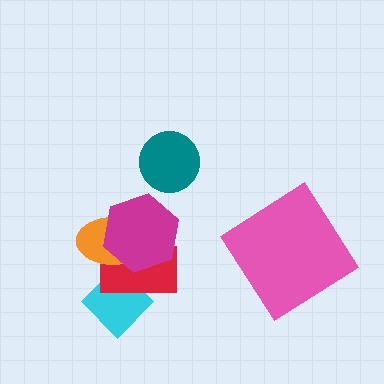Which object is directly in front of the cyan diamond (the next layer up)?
The red rectangle is directly in front of the cyan diamond.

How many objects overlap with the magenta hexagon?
2 objects overlap with the magenta hexagon.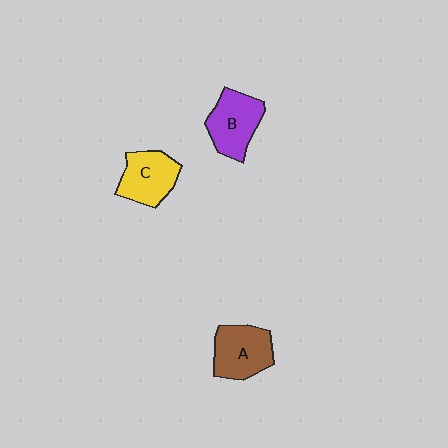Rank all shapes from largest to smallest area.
From largest to smallest: A (brown), B (purple), C (yellow).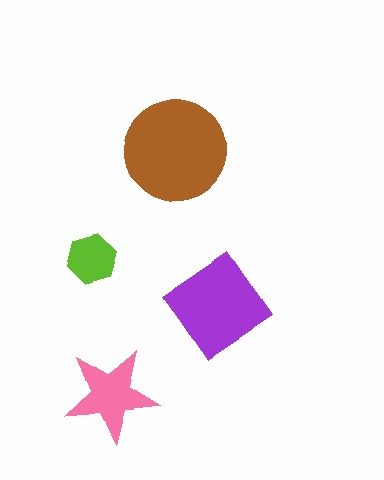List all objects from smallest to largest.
The lime hexagon, the pink star, the purple diamond, the brown circle.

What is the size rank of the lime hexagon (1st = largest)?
4th.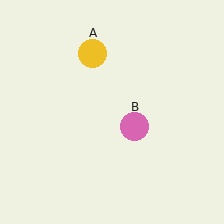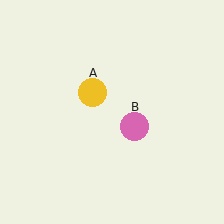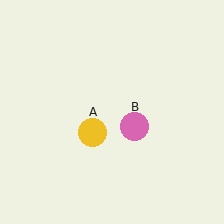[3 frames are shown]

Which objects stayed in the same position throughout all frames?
Pink circle (object B) remained stationary.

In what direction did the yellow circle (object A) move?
The yellow circle (object A) moved down.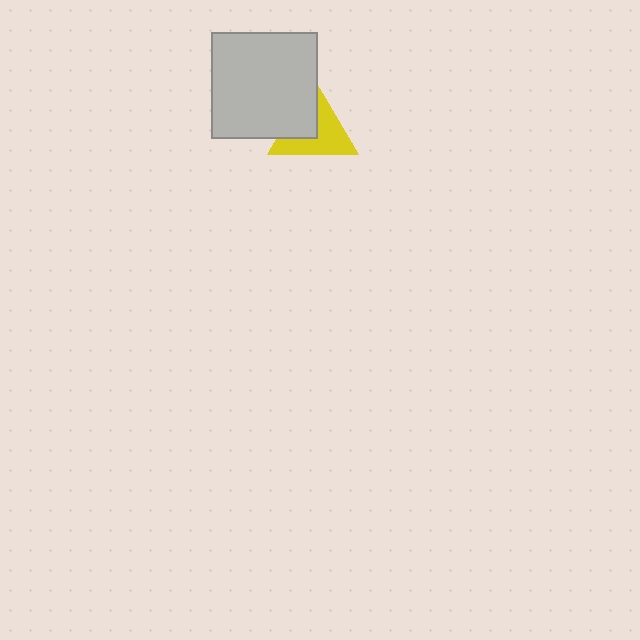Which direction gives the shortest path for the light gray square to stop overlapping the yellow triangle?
Moving toward the upper-left gives the shortest separation.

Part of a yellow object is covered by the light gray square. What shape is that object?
It is a triangle.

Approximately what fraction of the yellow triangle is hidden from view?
Roughly 40% of the yellow triangle is hidden behind the light gray square.